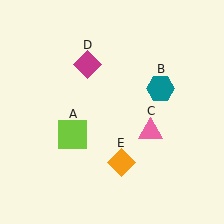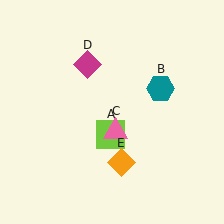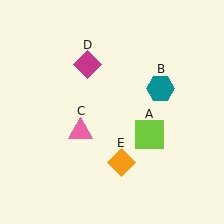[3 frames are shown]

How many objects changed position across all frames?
2 objects changed position: lime square (object A), pink triangle (object C).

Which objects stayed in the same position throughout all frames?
Teal hexagon (object B) and magenta diamond (object D) and orange diamond (object E) remained stationary.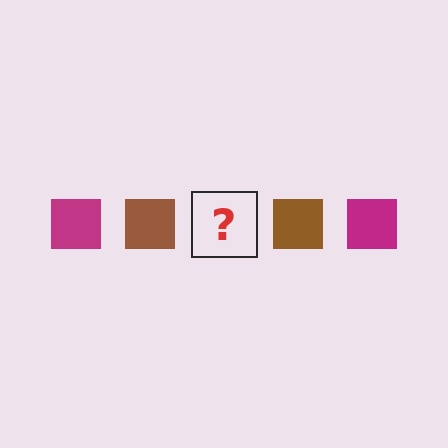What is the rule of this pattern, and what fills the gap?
The rule is that the pattern cycles through magenta, brown squares. The gap should be filled with a magenta square.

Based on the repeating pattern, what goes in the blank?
The blank should be a magenta square.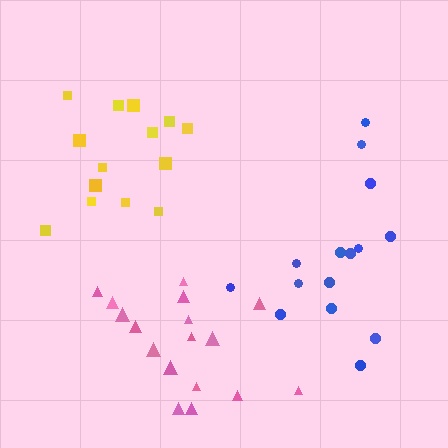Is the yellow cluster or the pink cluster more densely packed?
Pink.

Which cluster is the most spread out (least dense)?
Blue.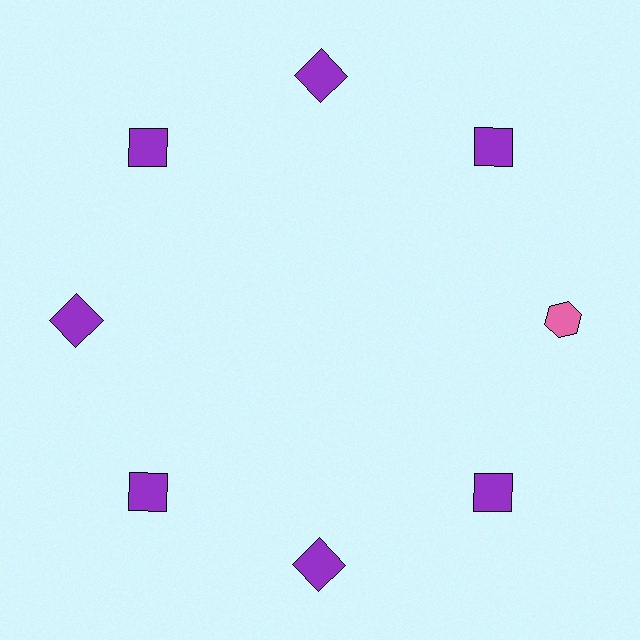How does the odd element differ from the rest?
It differs in both color (pink instead of purple) and shape (hexagon instead of square).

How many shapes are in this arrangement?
There are 8 shapes arranged in a ring pattern.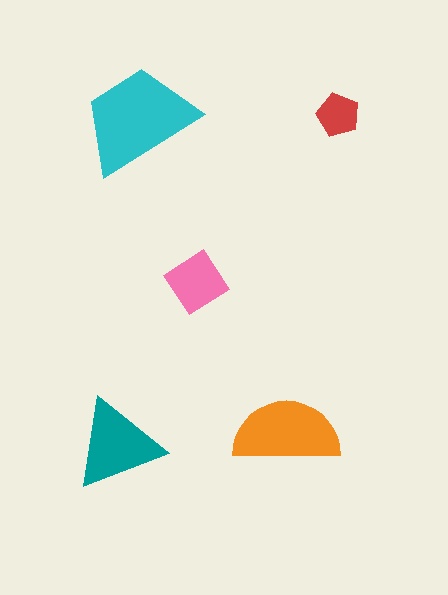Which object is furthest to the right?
The red pentagon is rightmost.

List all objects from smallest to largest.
The red pentagon, the pink diamond, the teal triangle, the orange semicircle, the cyan trapezoid.